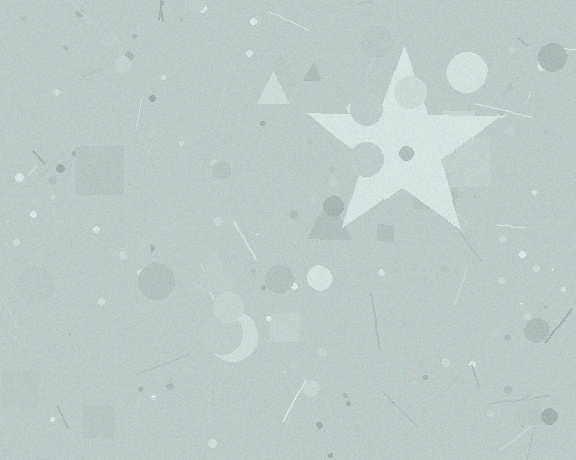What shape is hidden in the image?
A star is hidden in the image.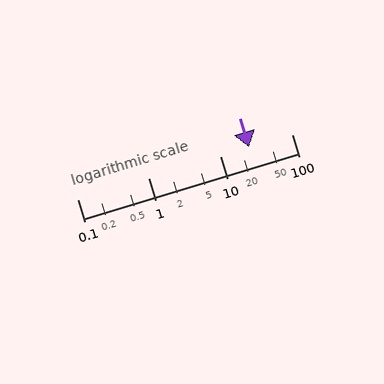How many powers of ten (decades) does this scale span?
The scale spans 3 decades, from 0.1 to 100.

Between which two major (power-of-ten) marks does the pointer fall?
The pointer is between 10 and 100.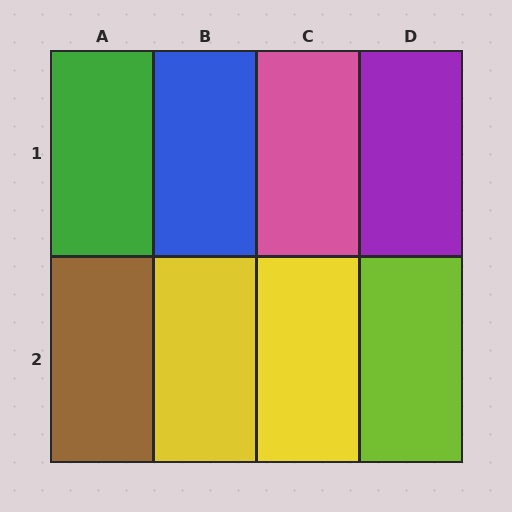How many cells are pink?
1 cell is pink.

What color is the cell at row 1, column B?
Blue.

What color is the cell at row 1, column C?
Pink.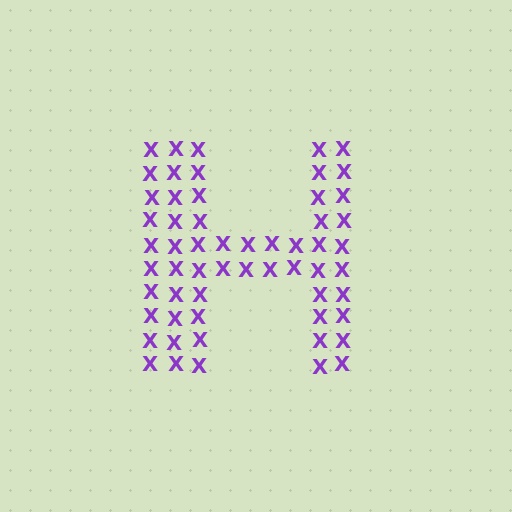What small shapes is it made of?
It is made of small letter X's.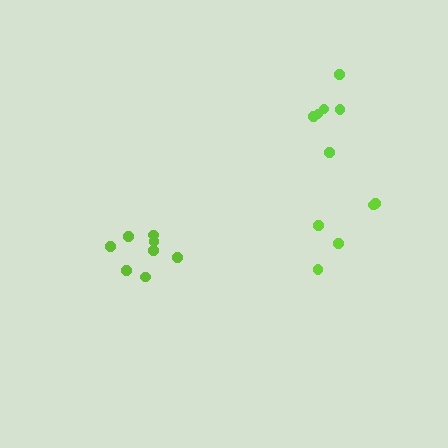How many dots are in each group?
Group 1: 5 dots, Group 2: 6 dots, Group 3: 8 dots (19 total).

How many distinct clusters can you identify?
There are 3 distinct clusters.